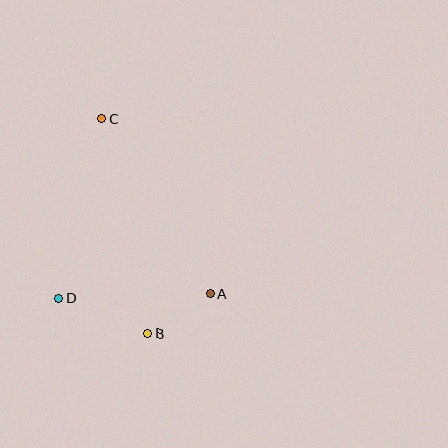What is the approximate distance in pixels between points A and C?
The distance between A and C is approximately 206 pixels.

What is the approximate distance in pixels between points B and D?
The distance between B and D is approximately 96 pixels.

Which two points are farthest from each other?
Points B and C are farthest from each other.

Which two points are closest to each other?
Points A and B are closest to each other.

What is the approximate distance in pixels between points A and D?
The distance between A and D is approximately 152 pixels.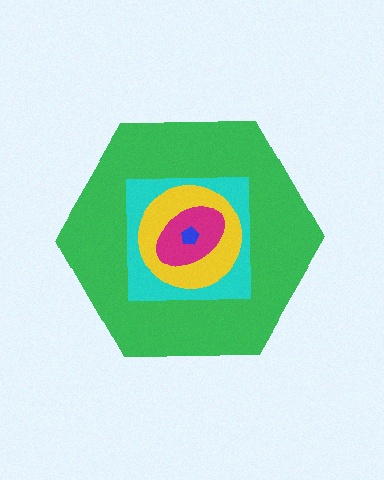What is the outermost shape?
The green hexagon.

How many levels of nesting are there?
5.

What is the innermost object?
The blue pentagon.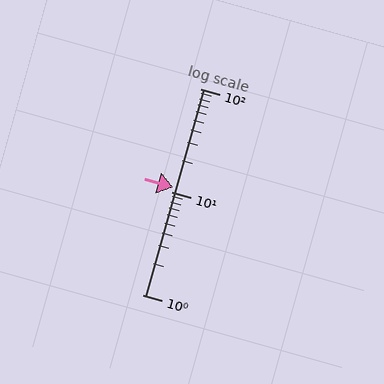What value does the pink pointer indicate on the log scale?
The pointer indicates approximately 11.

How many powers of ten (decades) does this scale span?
The scale spans 2 decades, from 1 to 100.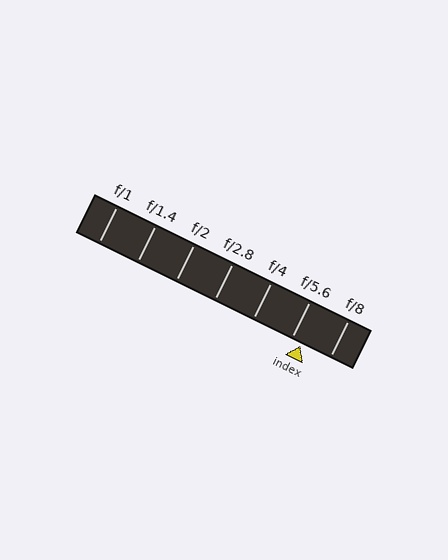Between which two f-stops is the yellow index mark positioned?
The index mark is between f/5.6 and f/8.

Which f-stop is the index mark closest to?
The index mark is closest to f/5.6.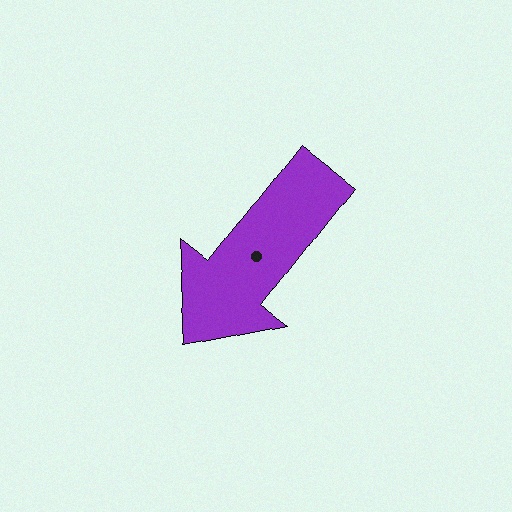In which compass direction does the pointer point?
Southwest.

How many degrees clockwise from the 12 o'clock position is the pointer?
Approximately 218 degrees.